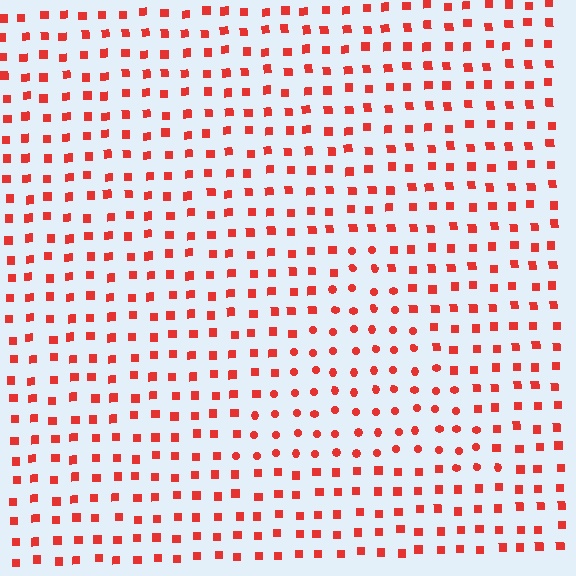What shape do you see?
I see a triangle.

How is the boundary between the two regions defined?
The boundary is defined by a change in element shape: circles inside vs. squares outside. All elements share the same color and spacing.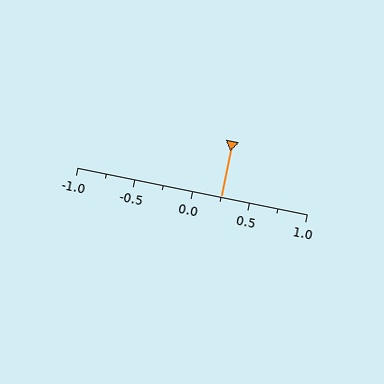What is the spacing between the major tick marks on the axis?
The major ticks are spaced 0.5 apart.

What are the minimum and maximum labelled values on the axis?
The axis runs from -1.0 to 1.0.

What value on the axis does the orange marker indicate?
The marker indicates approximately 0.25.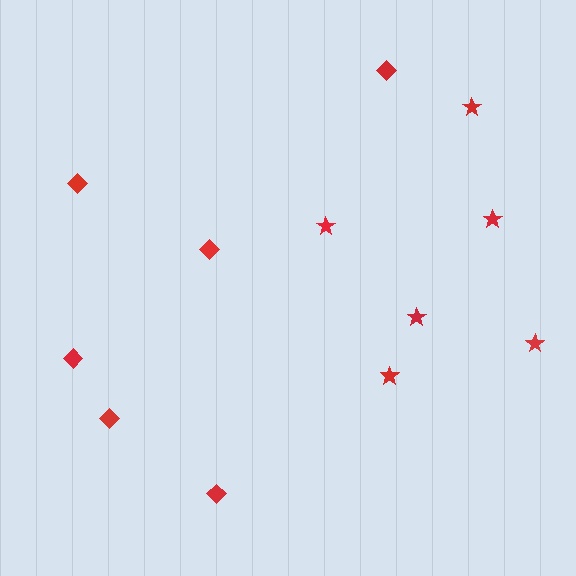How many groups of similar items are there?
There are 2 groups: one group of diamonds (6) and one group of stars (6).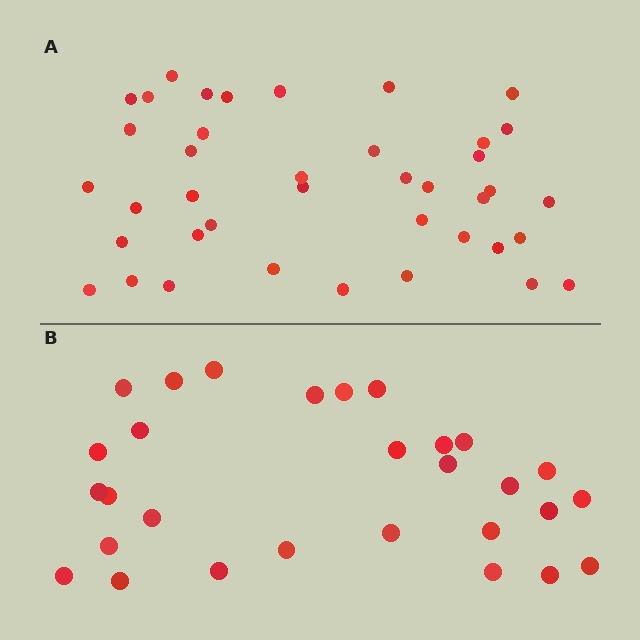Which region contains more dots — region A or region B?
Region A (the top region) has more dots.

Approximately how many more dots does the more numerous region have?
Region A has roughly 12 or so more dots than region B.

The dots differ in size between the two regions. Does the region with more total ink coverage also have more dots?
No. Region B has more total ink coverage because its dots are larger, but region A actually contains more individual dots. Total area can be misleading — the number of items is what matters here.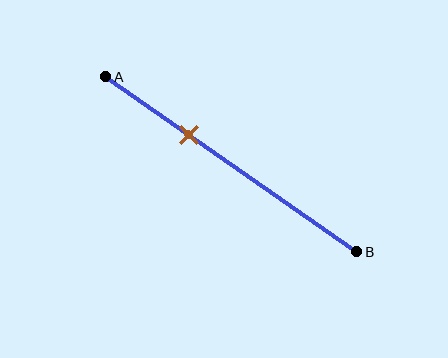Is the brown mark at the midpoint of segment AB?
No, the mark is at about 35% from A, not at the 50% midpoint.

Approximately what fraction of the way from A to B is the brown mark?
The brown mark is approximately 35% of the way from A to B.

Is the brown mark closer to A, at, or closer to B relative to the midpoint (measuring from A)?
The brown mark is closer to point A than the midpoint of segment AB.